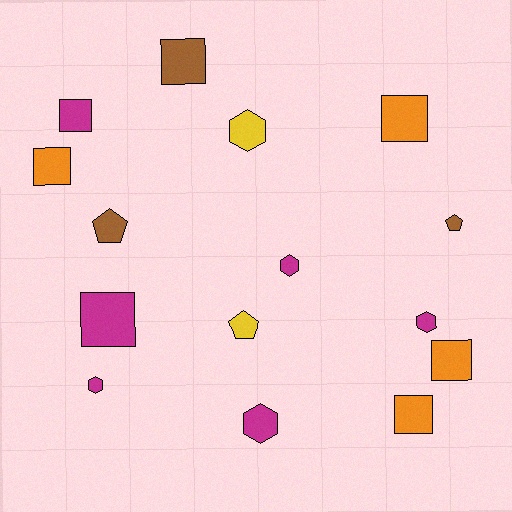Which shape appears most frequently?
Square, with 7 objects.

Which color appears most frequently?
Magenta, with 6 objects.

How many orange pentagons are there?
There are no orange pentagons.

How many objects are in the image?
There are 15 objects.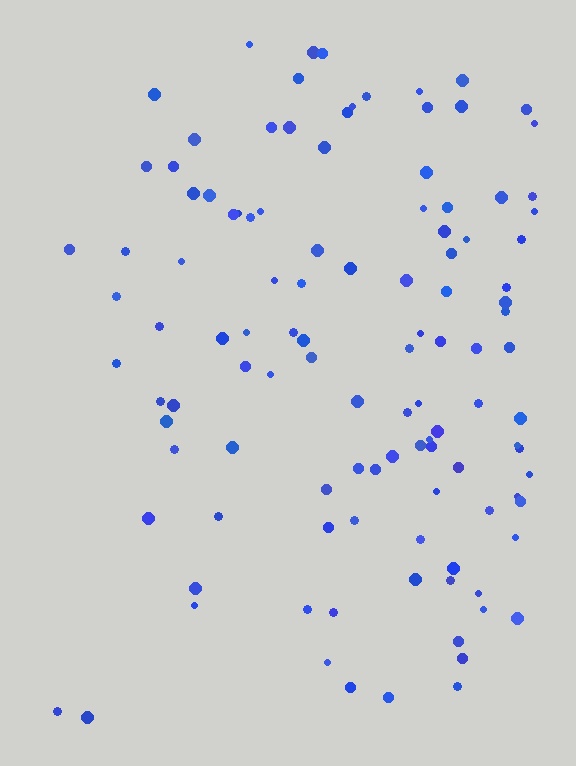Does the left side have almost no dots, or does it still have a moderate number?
Still a moderate number, just noticeably fewer than the right.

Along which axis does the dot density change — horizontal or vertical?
Horizontal.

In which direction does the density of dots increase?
From left to right, with the right side densest.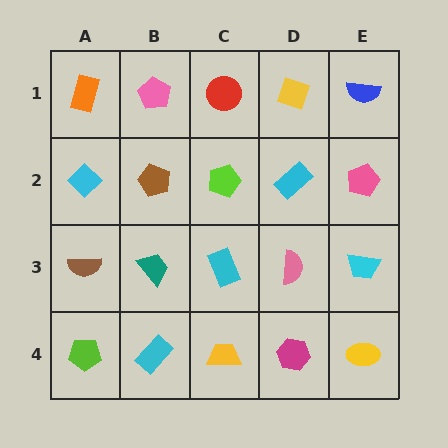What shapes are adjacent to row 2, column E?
A blue semicircle (row 1, column E), a cyan trapezoid (row 3, column E), a cyan rectangle (row 2, column D).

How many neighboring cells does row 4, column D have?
3.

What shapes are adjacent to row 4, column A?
A brown semicircle (row 3, column A), a cyan rectangle (row 4, column B).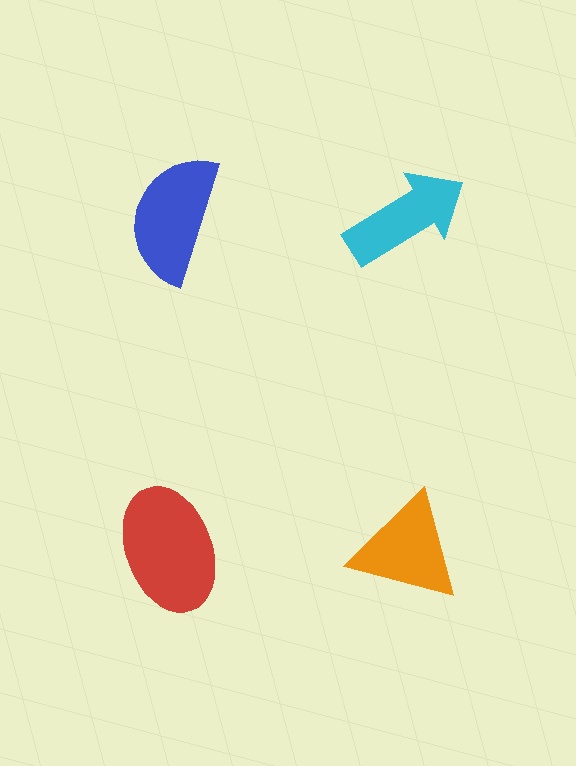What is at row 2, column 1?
A red ellipse.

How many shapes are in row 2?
2 shapes.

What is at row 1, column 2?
A cyan arrow.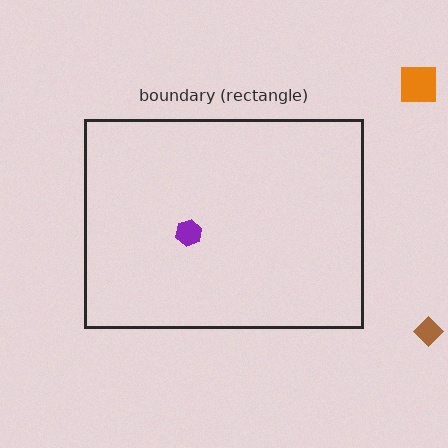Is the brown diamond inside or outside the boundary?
Outside.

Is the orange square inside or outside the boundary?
Outside.